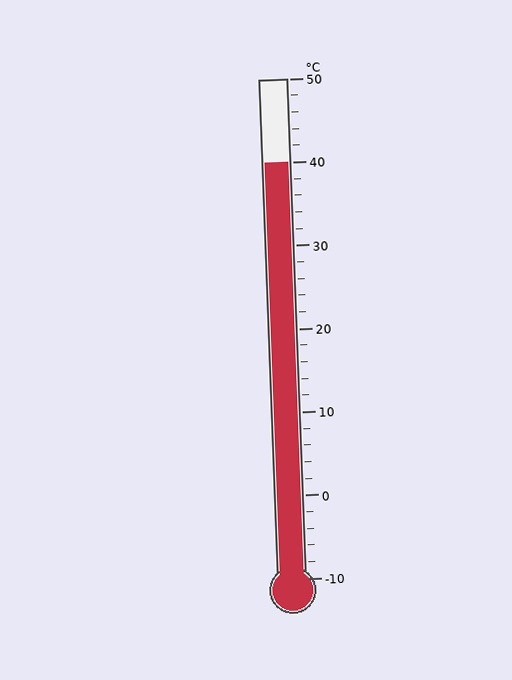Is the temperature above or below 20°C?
The temperature is above 20°C.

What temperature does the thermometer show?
The thermometer shows approximately 40°C.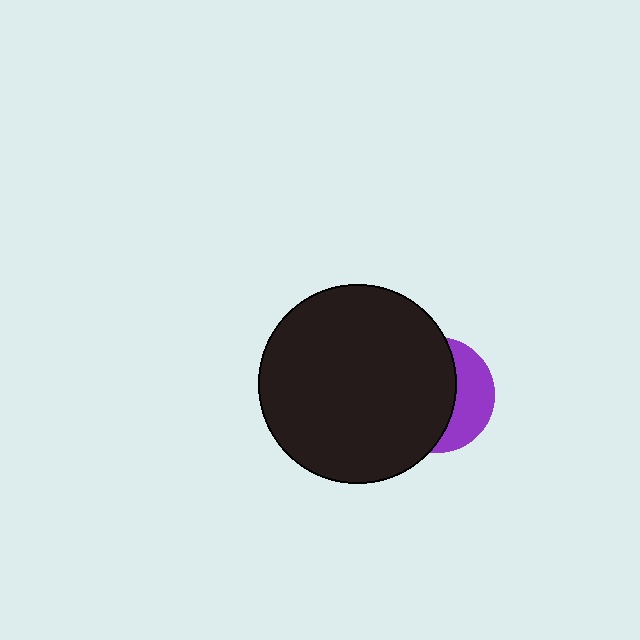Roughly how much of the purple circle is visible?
A small part of it is visible (roughly 36%).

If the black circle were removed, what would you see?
You would see the complete purple circle.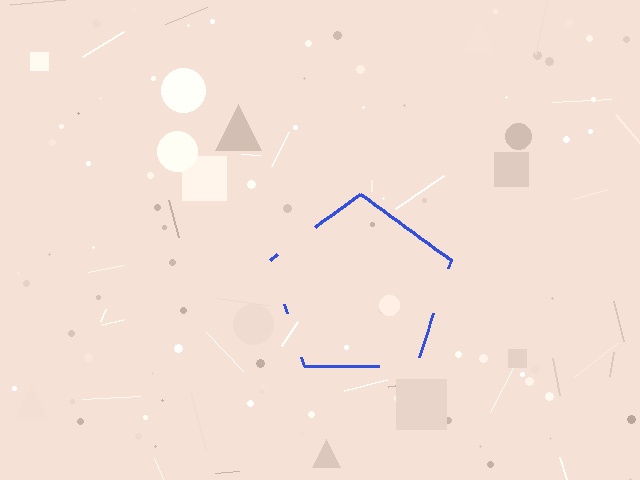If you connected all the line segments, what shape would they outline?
They would outline a pentagon.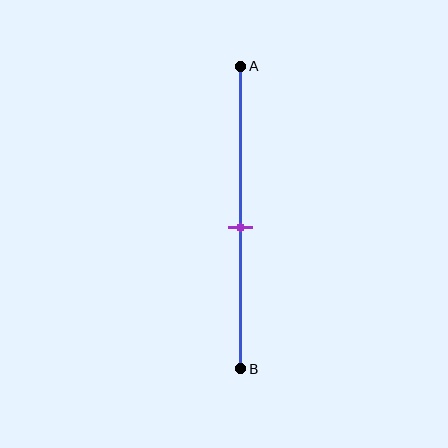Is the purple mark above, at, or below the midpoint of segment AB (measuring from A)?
The purple mark is below the midpoint of segment AB.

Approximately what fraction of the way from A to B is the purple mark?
The purple mark is approximately 55% of the way from A to B.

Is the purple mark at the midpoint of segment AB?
No, the mark is at about 55% from A, not at the 50% midpoint.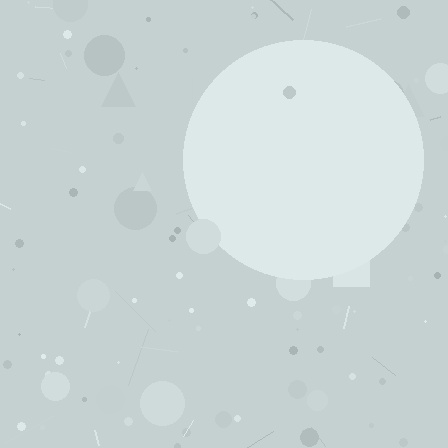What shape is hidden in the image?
A circle is hidden in the image.